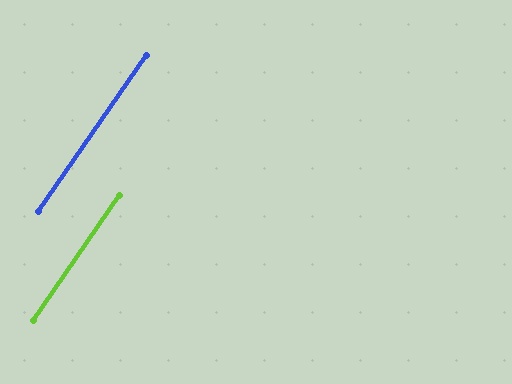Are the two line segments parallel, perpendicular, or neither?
Parallel — their directions differ by only 0.0°.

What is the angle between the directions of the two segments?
Approximately 0 degrees.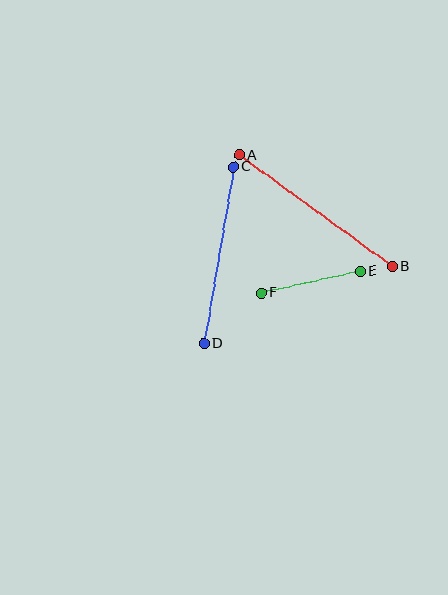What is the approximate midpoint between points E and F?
The midpoint is at approximately (311, 282) pixels.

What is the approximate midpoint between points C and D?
The midpoint is at approximately (219, 255) pixels.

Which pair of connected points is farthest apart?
Points A and B are farthest apart.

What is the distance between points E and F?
The distance is approximately 102 pixels.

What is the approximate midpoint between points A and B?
The midpoint is at approximately (316, 211) pixels.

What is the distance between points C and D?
The distance is approximately 179 pixels.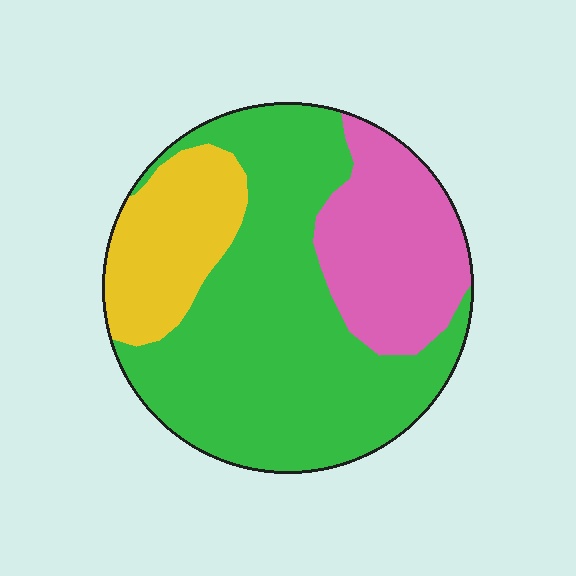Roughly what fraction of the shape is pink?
Pink covers roughly 25% of the shape.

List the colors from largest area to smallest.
From largest to smallest: green, pink, yellow.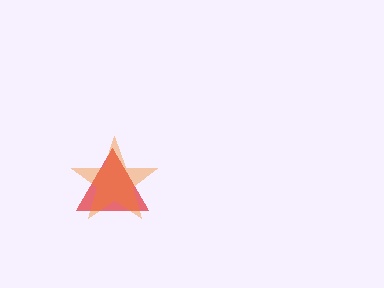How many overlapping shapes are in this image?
There are 2 overlapping shapes in the image.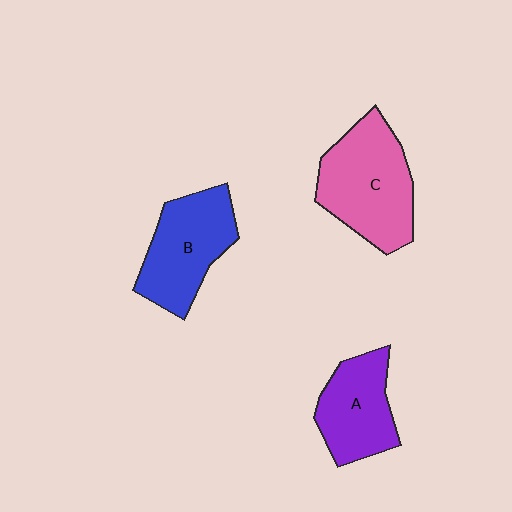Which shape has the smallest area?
Shape A (purple).